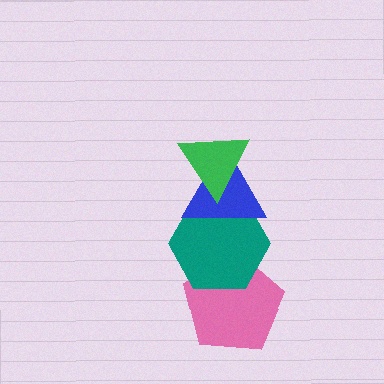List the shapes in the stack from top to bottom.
From top to bottom: the green triangle, the blue triangle, the teal hexagon, the pink pentagon.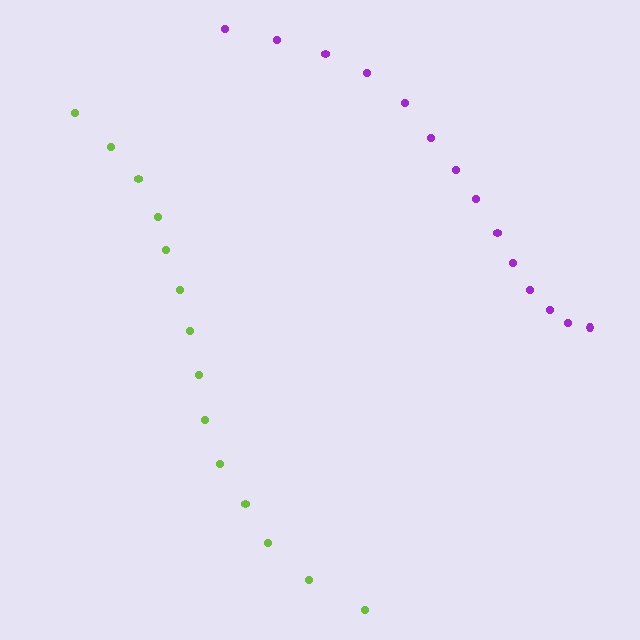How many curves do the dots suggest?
There are 2 distinct paths.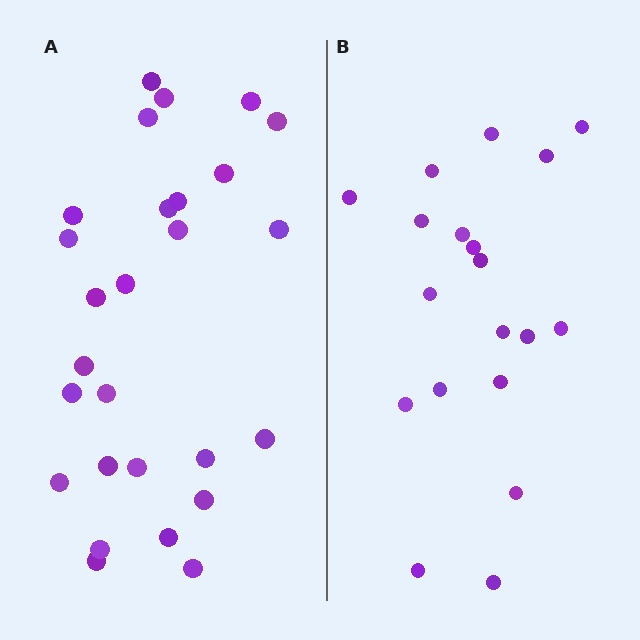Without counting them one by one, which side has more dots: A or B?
Region A (the left region) has more dots.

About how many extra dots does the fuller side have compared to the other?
Region A has roughly 8 or so more dots than region B.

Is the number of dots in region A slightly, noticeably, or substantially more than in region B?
Region A has noticeably more, but not dramatically so. The ratio is roughly 1.4 to 1.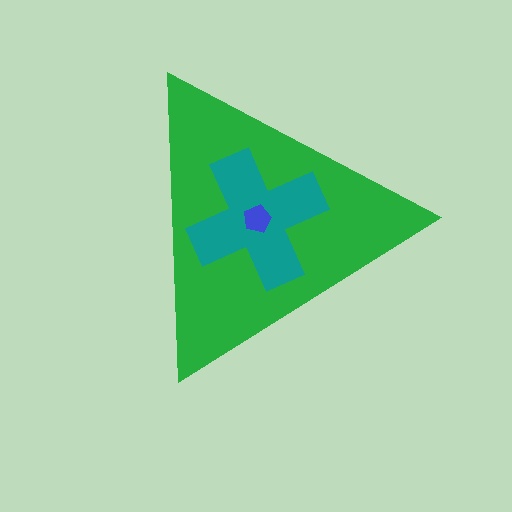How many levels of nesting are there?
3.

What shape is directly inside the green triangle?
The teal cross.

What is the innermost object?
The blue pentagon.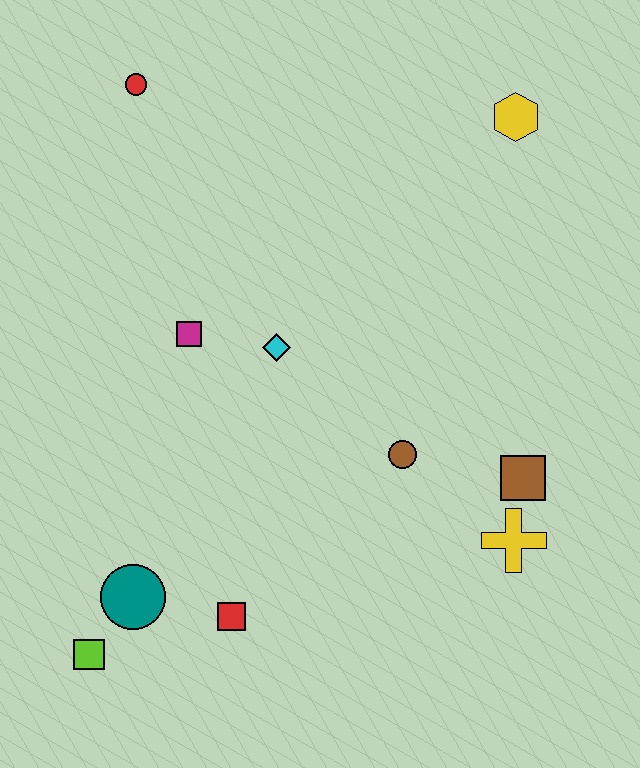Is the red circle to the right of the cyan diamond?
No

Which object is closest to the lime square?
The teal circle is closest to the lime square.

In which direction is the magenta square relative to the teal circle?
The magenta square is above the teal circle.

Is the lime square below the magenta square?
Yes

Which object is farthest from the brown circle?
The red circle is farthest from the brown circle.